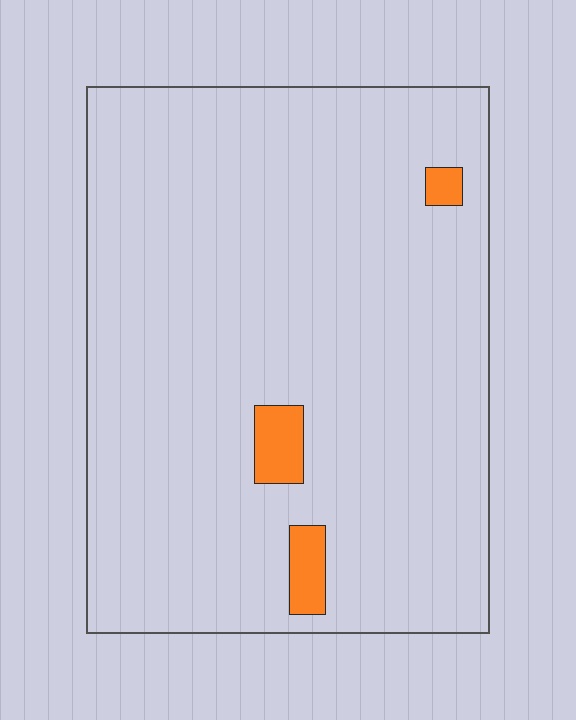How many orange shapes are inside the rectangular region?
3.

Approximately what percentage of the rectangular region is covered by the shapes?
Approximately 5%.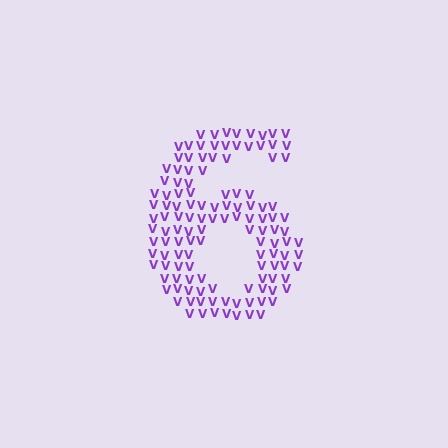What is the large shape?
The large shape is the digit 6.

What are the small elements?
The small elements are letter V's.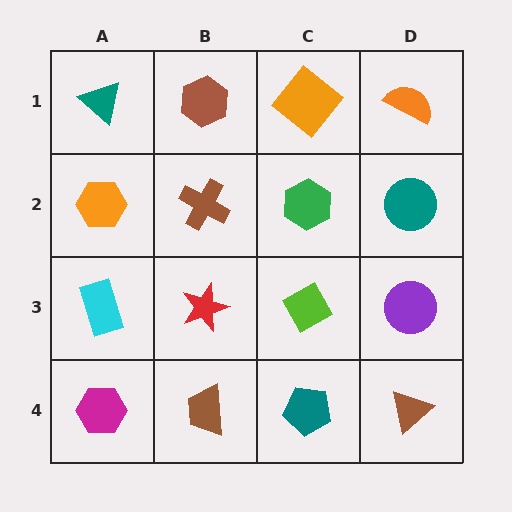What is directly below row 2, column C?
A lime diamond.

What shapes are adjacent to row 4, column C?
A lime diamond (row 3, column C), a brown trapezoid (row 4, column B), a brown triangle (row 4, column D).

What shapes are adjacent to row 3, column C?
A green hexagon (row 2, column C), a teal pentagon (row 4, column C), a red star (row 3, column B), a purple circle (row 3, column D).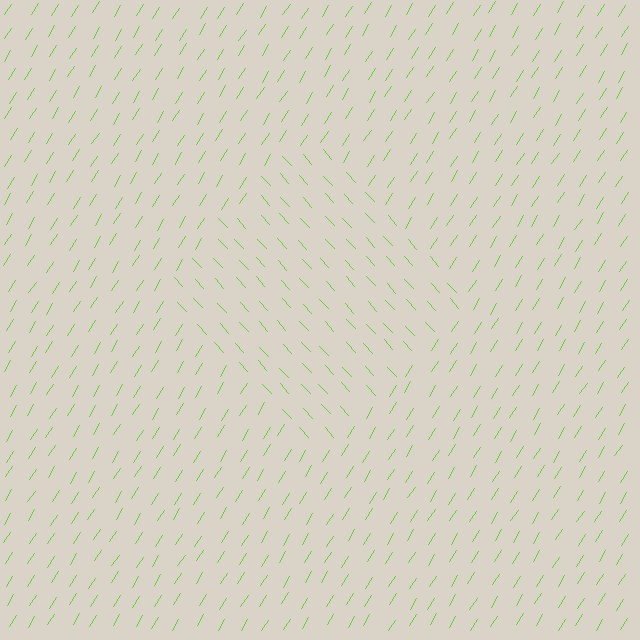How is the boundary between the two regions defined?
The boundary is defined purely by a change in line orientation (approximately 74 degrees difference). All lines are the same color and thickness.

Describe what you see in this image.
The image is filled with small lime line segments. A diamond region in the image has lines oriented differently from the surrounding lines, creating a visible texture boundary.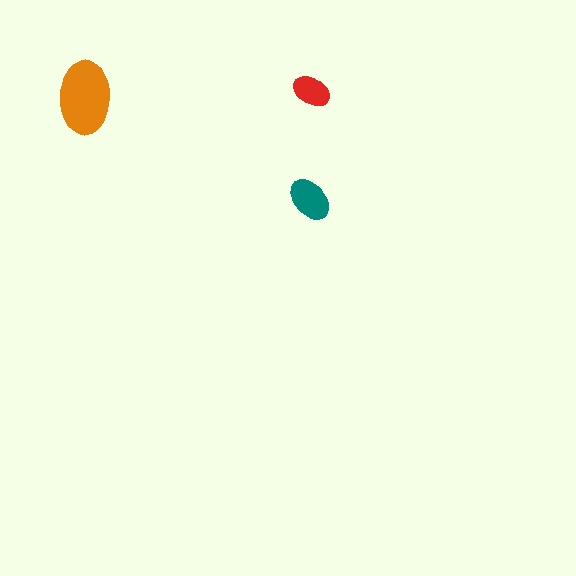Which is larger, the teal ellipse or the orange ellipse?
The orange one.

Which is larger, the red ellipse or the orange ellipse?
The orange one.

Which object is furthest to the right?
The red ellipse is rightmost.